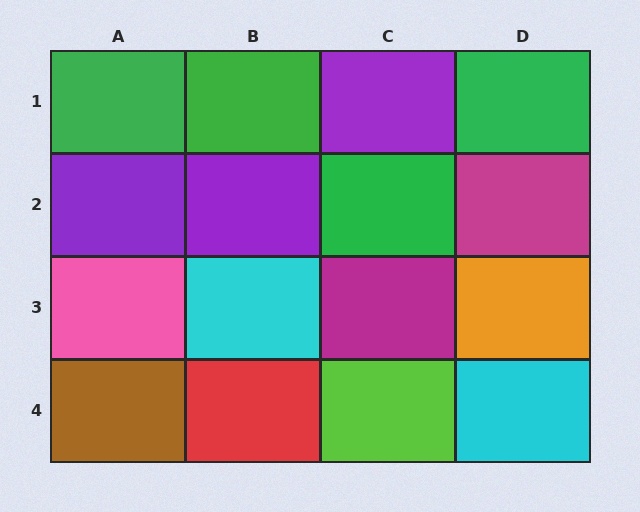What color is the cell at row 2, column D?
Magenta.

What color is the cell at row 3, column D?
Orange.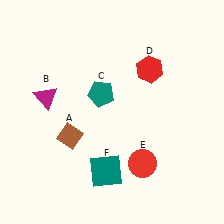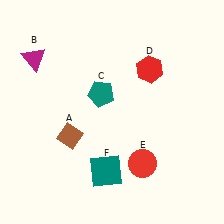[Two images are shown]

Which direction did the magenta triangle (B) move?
The magenta triangle (B) moved up.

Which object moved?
The magenta triangle (B) moved up.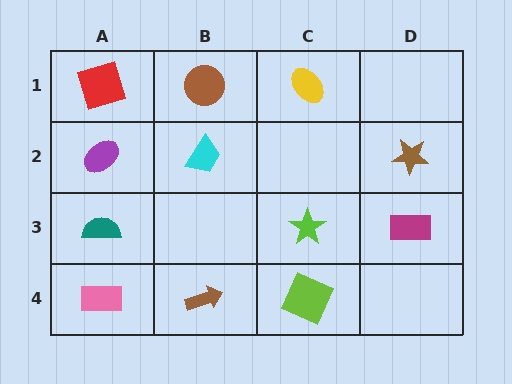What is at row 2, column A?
A purple ellipse.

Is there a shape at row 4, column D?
No, that cell is empty.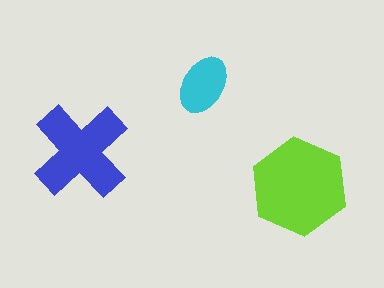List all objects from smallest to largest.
The cyan ellipse, the blue cross, the lime hexagon.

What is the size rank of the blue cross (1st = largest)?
2nd.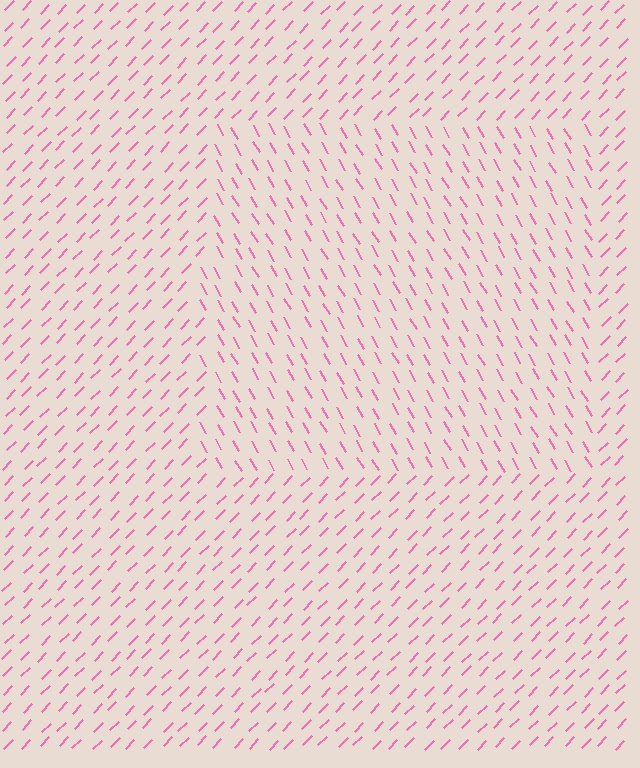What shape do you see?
I see a rectangle.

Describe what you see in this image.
The image is filled with small pink line segments. A rectangle region in the image has lines oriented differently from the surrounding lines, creating a visible texture boundary.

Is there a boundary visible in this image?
Yes, there is a texture boundary formed by a change in line orientation.